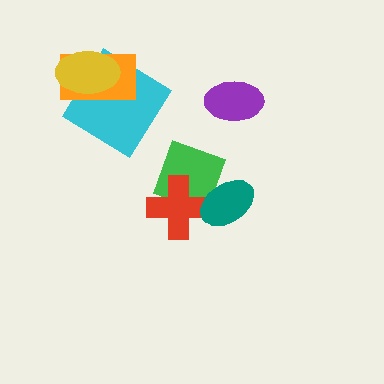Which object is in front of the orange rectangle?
The yellow ellipse is in front of the orange rectangle.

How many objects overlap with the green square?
2 objects overlap with the green square.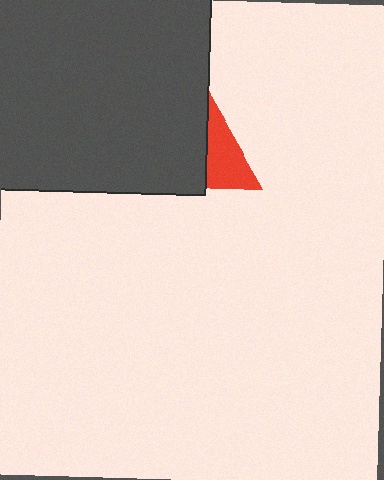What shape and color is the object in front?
The object in front is a dark gray square.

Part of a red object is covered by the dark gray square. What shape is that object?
It is a triangle.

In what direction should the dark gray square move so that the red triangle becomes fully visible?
The dark gray square should move left. That is the shortest direction to clear the overlap and leave the red triangle fully visible.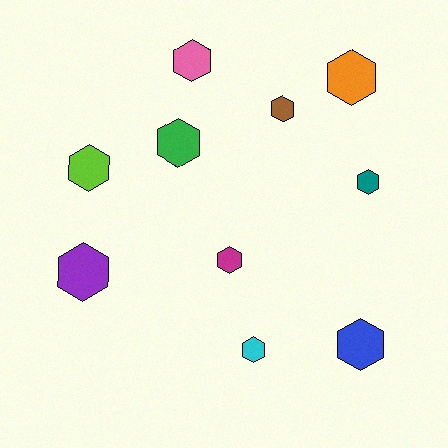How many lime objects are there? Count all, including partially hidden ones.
There is 1 lime object.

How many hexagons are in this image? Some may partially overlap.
There are 10 hexagons.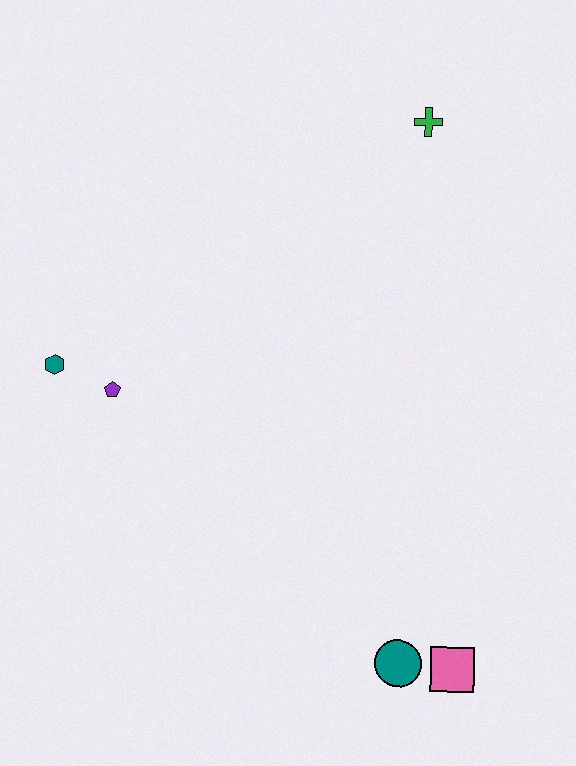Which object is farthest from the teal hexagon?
The pink square is farthest from the teal hexagon.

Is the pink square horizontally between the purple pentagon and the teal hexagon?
No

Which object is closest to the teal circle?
The pink square is closest to the teal circle.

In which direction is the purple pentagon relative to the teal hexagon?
The purple pentagon is to the right of the teal hexagon.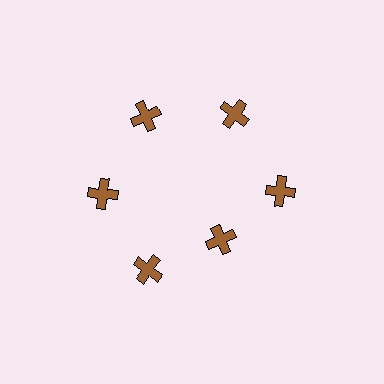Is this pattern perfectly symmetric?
No. The 6 brown crosses are arranged in a ring, but one element near the 5 o'clock position is pulled inward toward the center, breaking the 6-fold rotational symmetry.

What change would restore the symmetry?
The symmetry would be restored by moving it outward, back onto the ring so that all 6 crosses sit at equal angles and equal distance from the center.